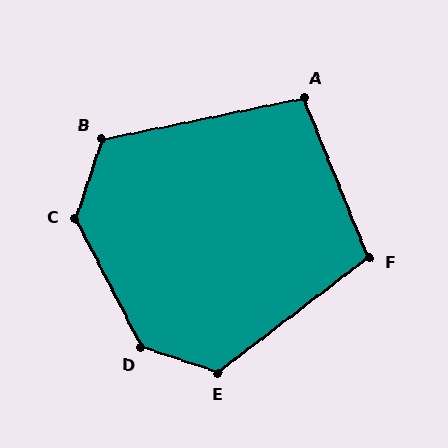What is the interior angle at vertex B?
Approximately 120 degrees (obtuse).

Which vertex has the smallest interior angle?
A, at approximately 101 degrees.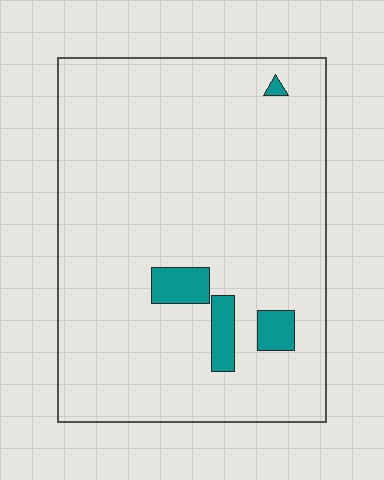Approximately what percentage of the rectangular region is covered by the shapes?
Approximately 5%.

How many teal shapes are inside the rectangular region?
4.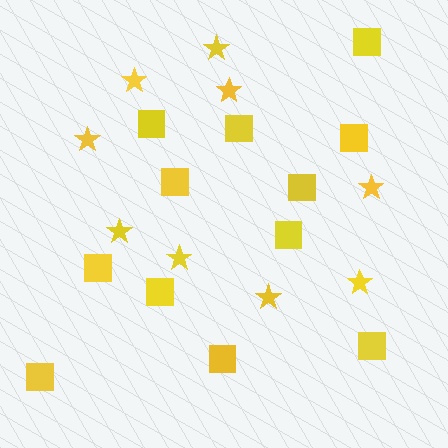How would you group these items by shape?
There are 2 groups: one group of squares (12) and one group of stars (9).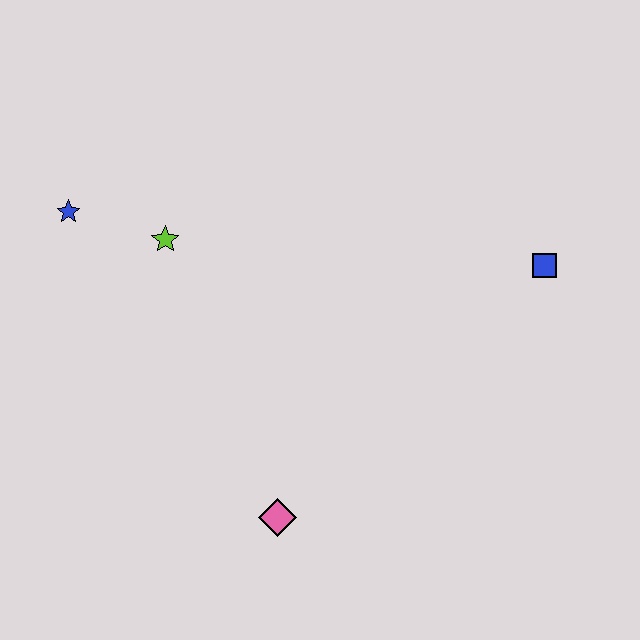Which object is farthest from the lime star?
The blue square is farthest from the lime star.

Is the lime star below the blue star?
Yes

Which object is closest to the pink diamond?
The lime star is closest to the pink diamond.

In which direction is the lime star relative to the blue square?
The lime star is to the left of the blue square.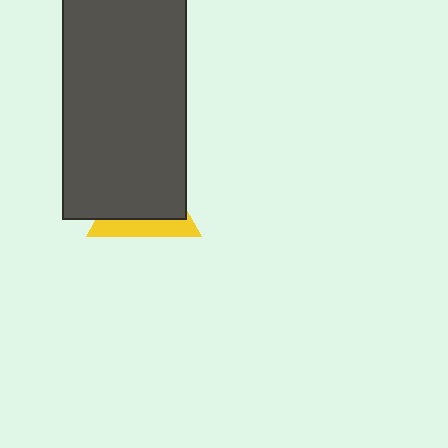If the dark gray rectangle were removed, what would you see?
You would see the complete yellow triangle.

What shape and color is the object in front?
The object in front is a dark gray rectangle.